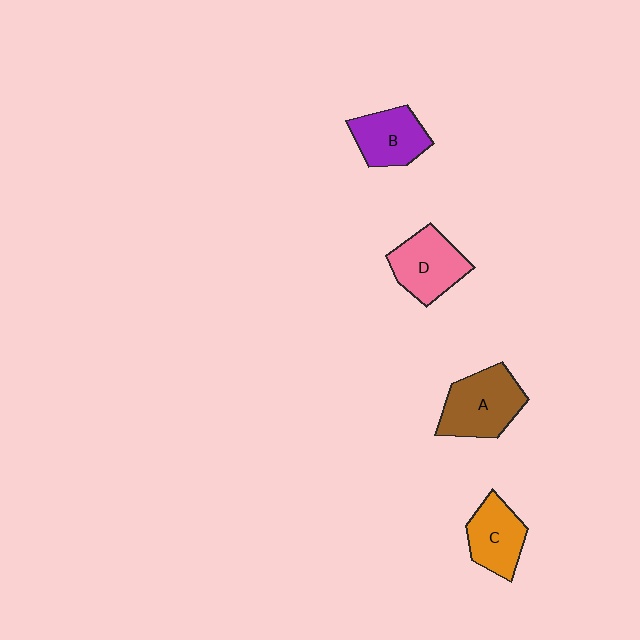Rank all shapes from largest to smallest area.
From largest to smallest: A (brown), D (pink), B (purple), C (orange).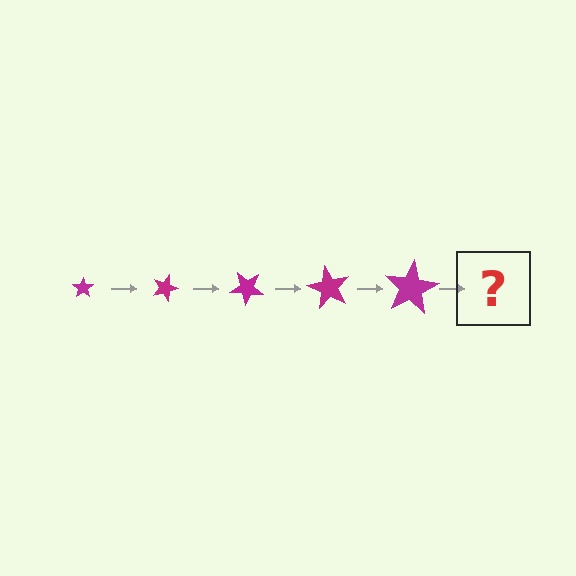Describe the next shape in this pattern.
It should be a star, larger than the previous one and rotated 100 degrees from the start.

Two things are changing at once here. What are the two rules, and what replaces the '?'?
The two rules are that the star grows larger each step and it rotates 20 degrees each step. The '?' should be a star, larger than the previous one and rotated 100 degrees from the start.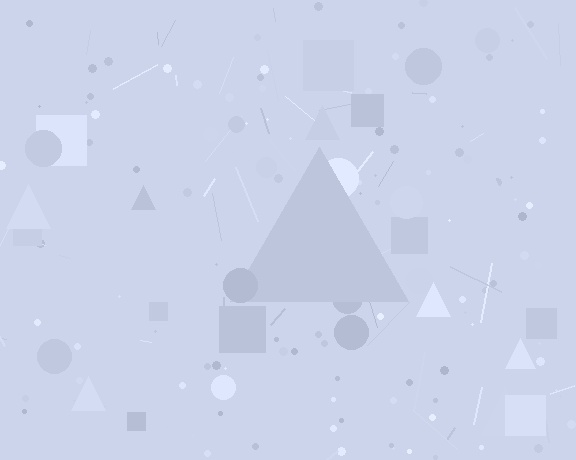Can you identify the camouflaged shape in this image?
The camouflaged shape is a triangle.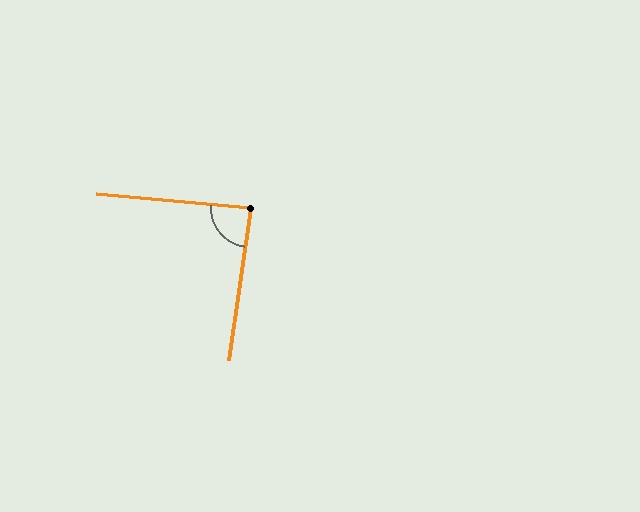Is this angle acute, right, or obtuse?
It is approximately a right angle.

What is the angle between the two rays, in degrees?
Approximately 87 degrees.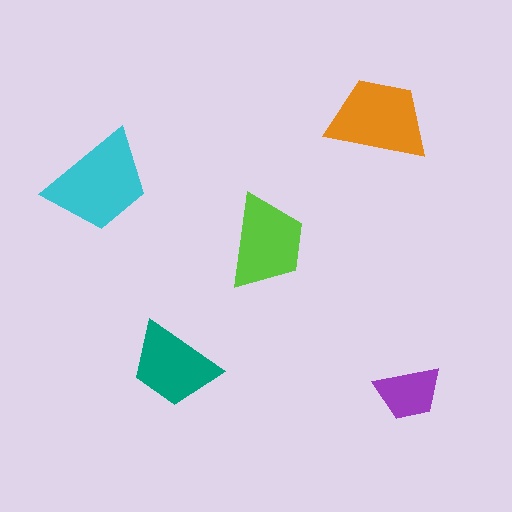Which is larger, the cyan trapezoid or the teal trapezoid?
The cyan one.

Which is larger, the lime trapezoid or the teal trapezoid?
The lime one.